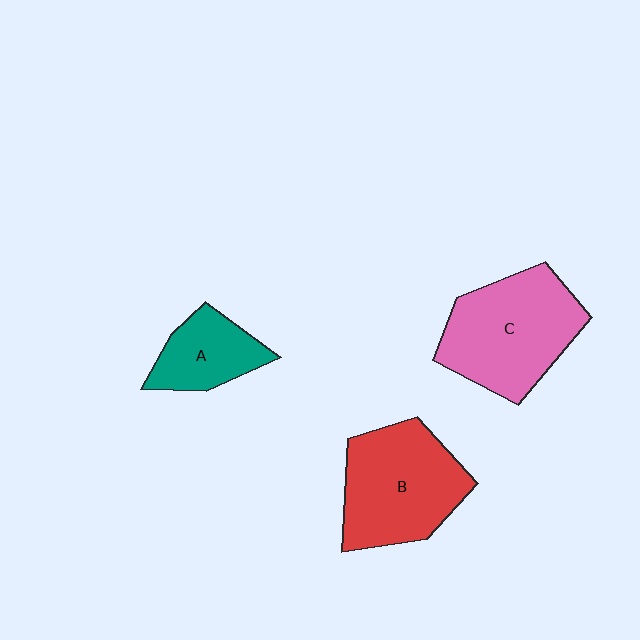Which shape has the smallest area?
Shape A (teal).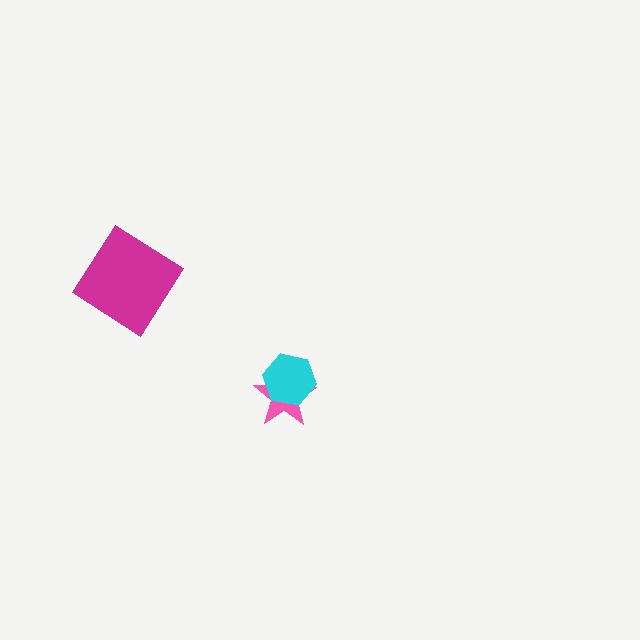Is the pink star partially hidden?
Yes, it is partially covered by another shape.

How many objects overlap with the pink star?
1 object overlaps with the pink star.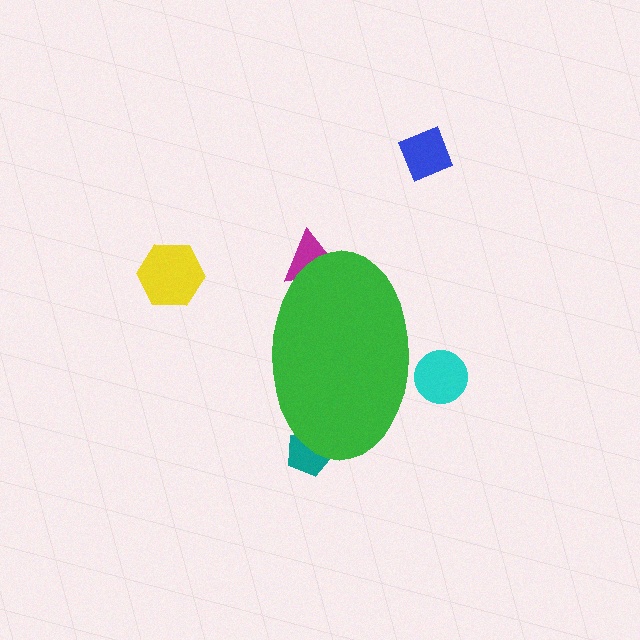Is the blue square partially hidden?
No, the blue square is fully visible.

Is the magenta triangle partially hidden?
Yes, the magenta triangle is partially hidden behind the green ellipse.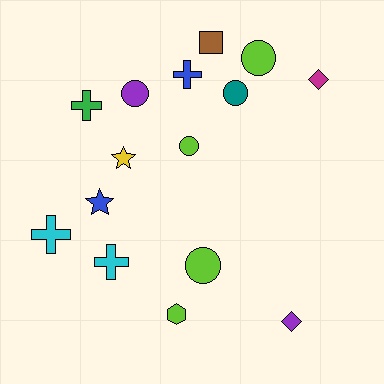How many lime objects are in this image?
There are 4 lime objects.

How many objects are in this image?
There are 15 objects.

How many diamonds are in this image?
There are 2 diamonds.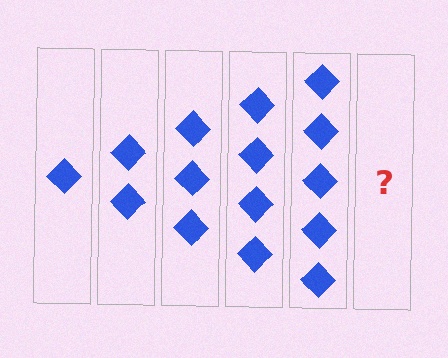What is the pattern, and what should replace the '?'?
The pattern is that each step adds one more diamond. The '?' should be 6 diamonds.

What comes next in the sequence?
The next element should be 6 diamonds.